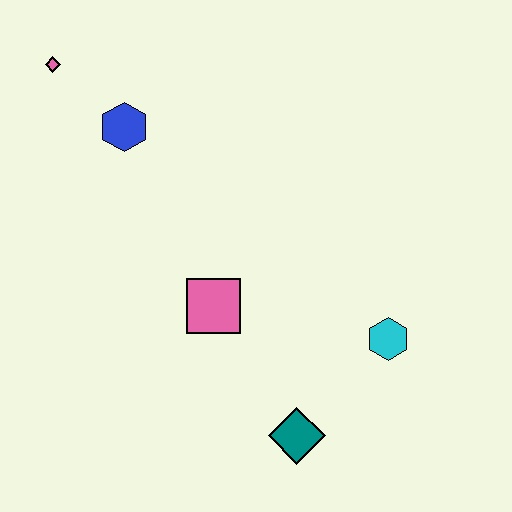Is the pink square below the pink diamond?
Yes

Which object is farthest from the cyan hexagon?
The pink diamond is farthest from the cyan hexagon.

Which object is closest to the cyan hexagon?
The teal diamond is closest to the cyan hexagon.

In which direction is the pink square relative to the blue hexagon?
The pink square is below the blue hexagon.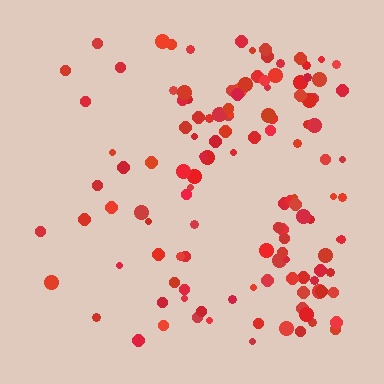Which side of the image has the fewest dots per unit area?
The left.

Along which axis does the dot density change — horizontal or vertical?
Horizontal.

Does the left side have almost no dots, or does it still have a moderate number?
Still a moderate number, just noticeably fewer than the right.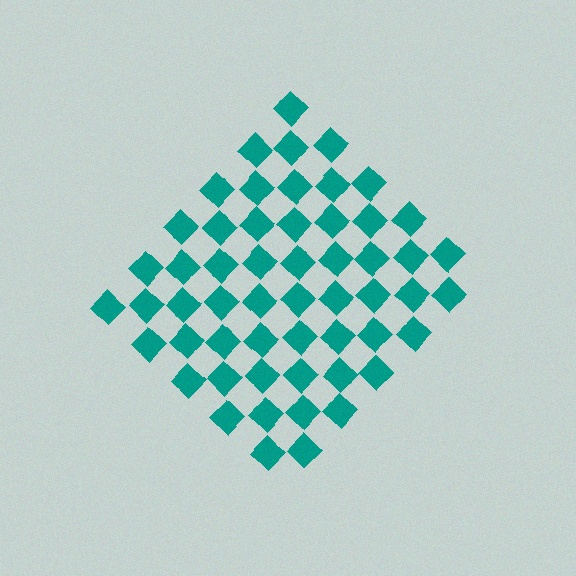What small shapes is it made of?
It is made of small diamonds.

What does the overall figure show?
The overall figure shows a diamond.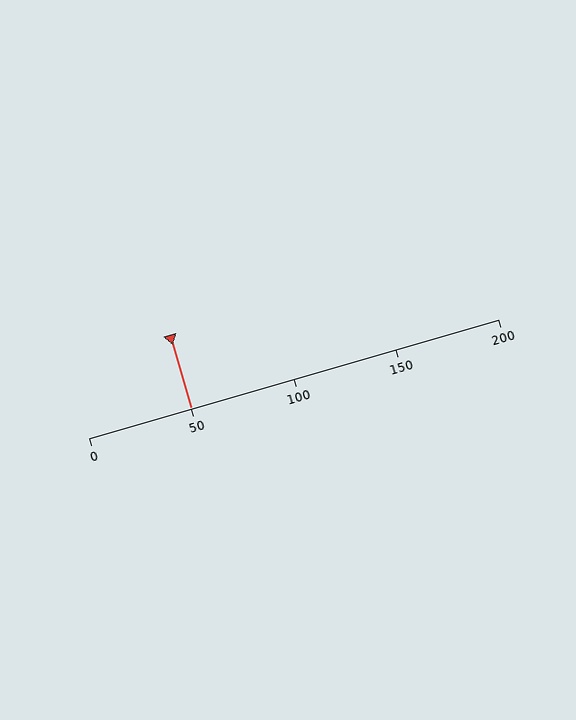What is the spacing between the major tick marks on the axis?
The major ticks are spaced 50 apart.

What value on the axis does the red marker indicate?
The marker indicates approximately 50.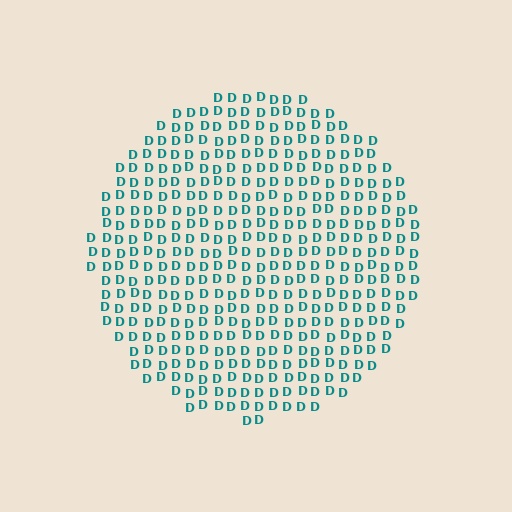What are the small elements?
The small elements are letter D's.